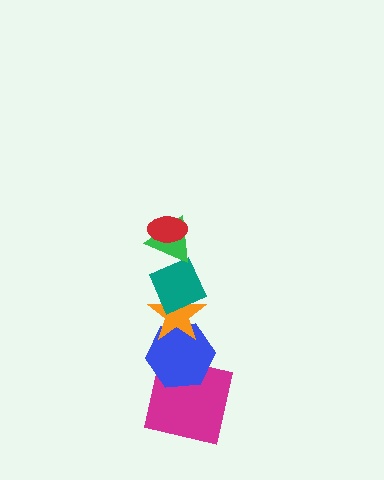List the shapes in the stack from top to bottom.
From top to bottom: the red ellipse, the green triangle, the teal diamond, the orange star, the blue hexagon, the magenta square.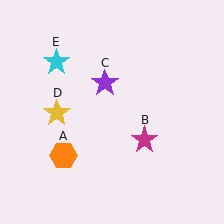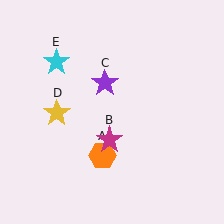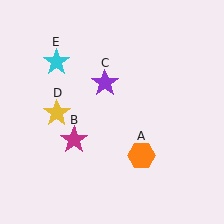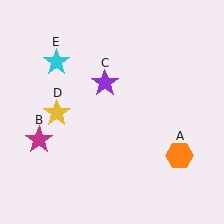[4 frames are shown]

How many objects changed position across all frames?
2 objects changed position: orange hexagon (object A), magenta star (object B).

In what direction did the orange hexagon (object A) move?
The orange hexagon (object A) moved right.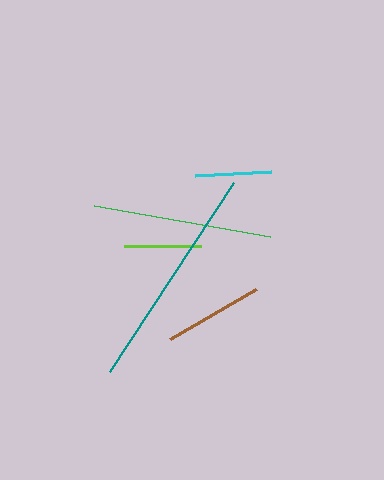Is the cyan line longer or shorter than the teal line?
The teal line is longer than the cyan line.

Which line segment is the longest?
The teal line is the longest at approximately 227 pixels.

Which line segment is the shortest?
The cyan line is the shortest at approximately 76 pixels.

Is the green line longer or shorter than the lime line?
The green line is longer than the lime line.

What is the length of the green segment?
The green segment is approximately 179 pixels long.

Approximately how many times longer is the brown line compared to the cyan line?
The brown line is approximately 1.3 times the length of the cyan line.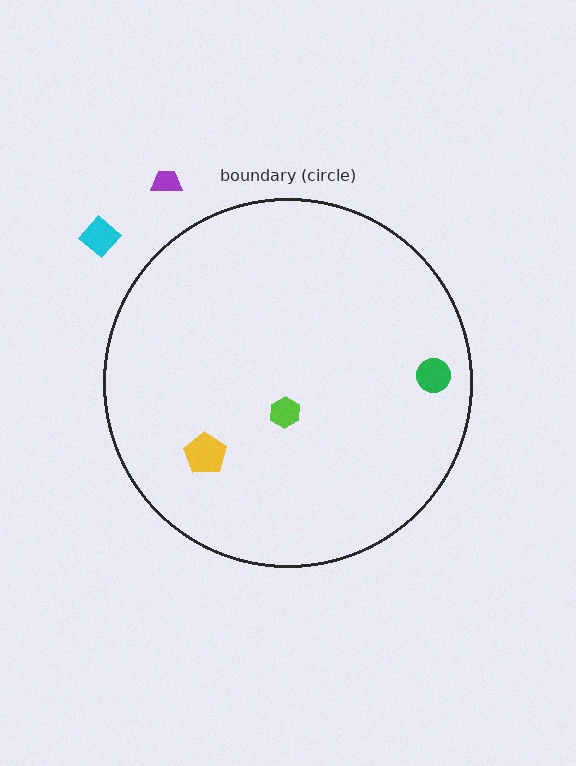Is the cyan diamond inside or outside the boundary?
Outside.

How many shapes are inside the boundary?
3 inside, 2 outside.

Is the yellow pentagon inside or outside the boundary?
Inside.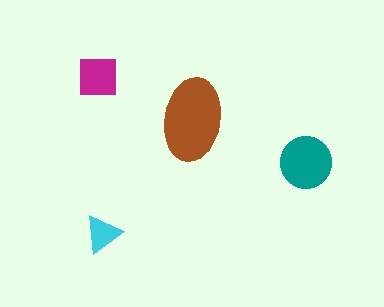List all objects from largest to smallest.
The brown ellipse, the teal circle, the magenta square, the cyan triangle.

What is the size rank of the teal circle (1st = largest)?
2nd.